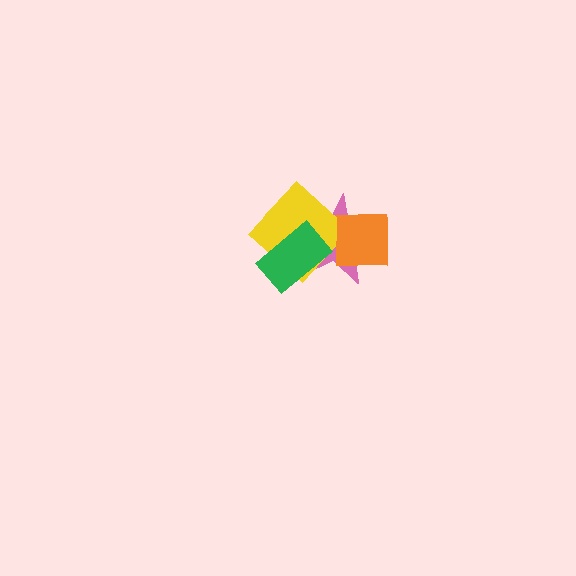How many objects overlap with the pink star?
3 objects overlap with the pink star.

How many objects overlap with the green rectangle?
2 objects overlap with the green rectangle.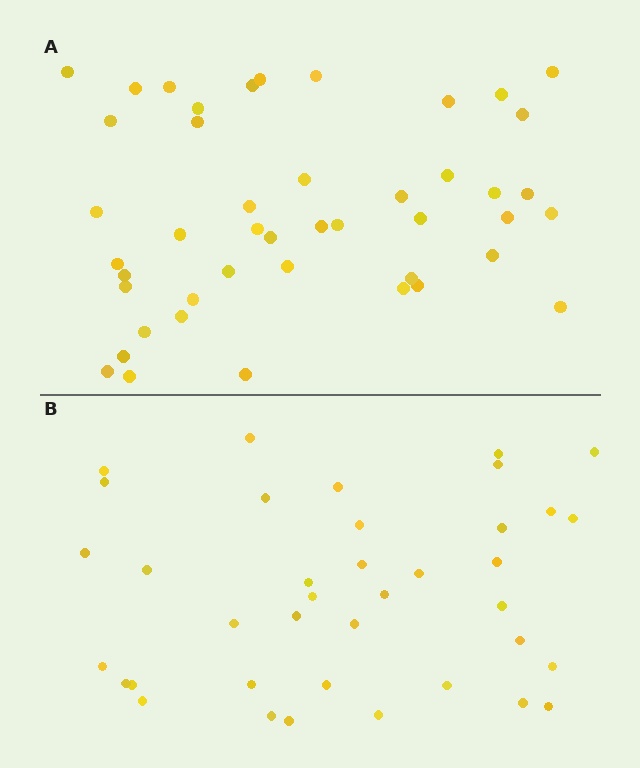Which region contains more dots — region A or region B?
Region A (the top region) has more dots.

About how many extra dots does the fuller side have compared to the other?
Region A has roughly 8 or so more dots than region B.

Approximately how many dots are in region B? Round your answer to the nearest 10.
About 40 dots. (The exact count is 38, which rounds to 40.)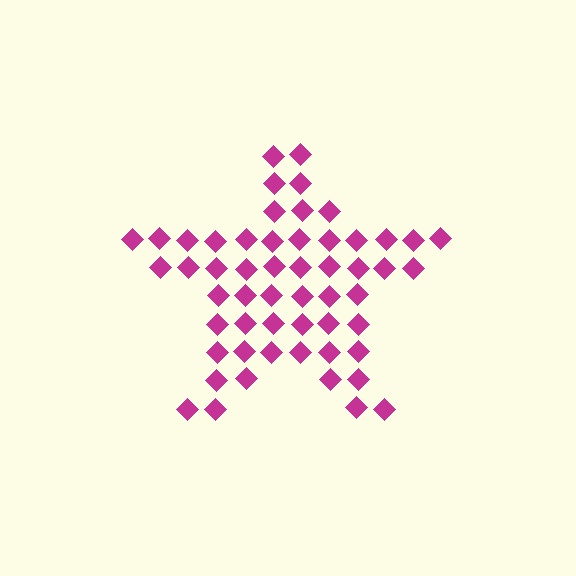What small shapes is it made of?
It is made of small diamonds.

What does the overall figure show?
The overall figure shows a star.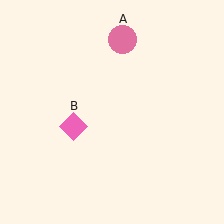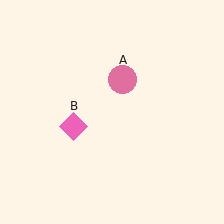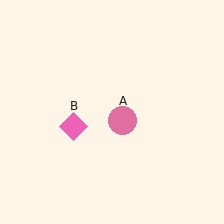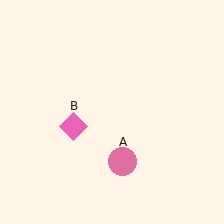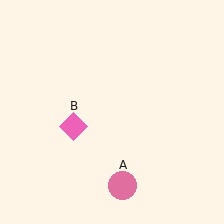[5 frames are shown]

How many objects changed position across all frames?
1 object changed position: pink circle (object A).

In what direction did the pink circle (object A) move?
The pink circle (object A) moved down.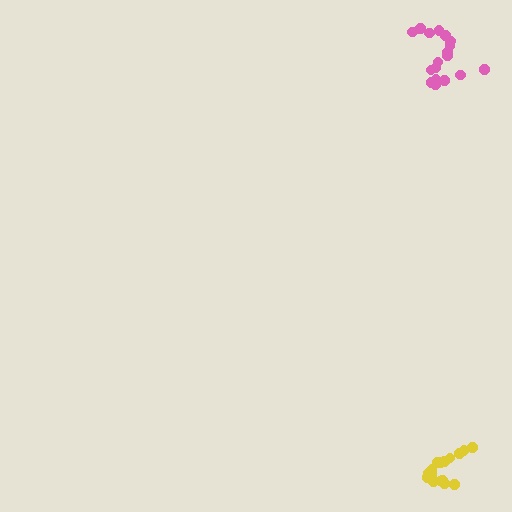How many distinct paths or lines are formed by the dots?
There are 2 distinct paths.